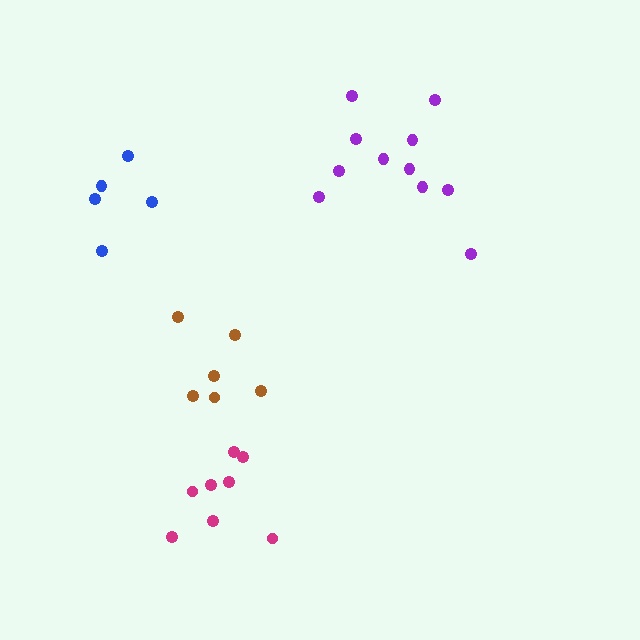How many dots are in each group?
Group 1: 6 dots, Group 2: 11 dots, Group 3: 8 dots, Group 4: 5 dots (30 total).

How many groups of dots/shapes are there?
There are 4 groups.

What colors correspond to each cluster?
The clusters are colored: brown, purple, magenta, blue.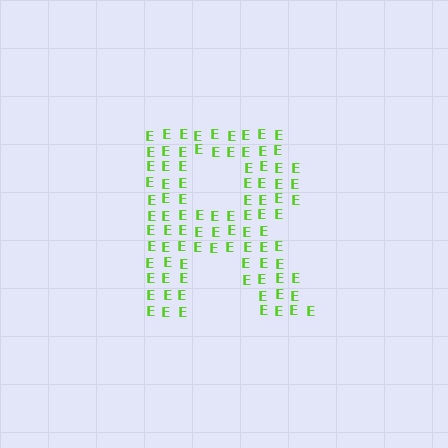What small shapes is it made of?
It is made of small letter E's.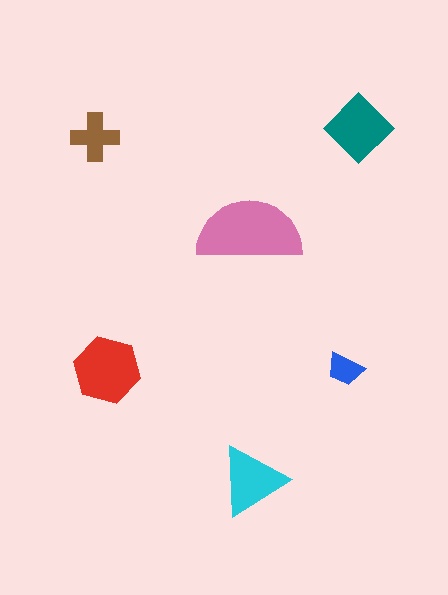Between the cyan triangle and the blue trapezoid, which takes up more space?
The cyan triangle.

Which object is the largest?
The pink semicircle.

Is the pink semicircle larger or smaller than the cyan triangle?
Larger.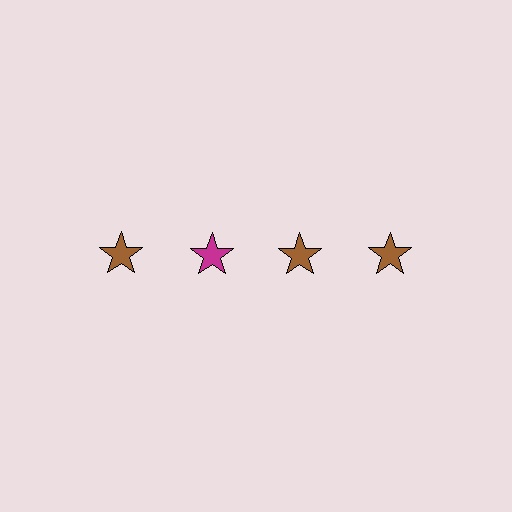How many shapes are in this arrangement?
There are 4 shapes arranged in a grid pattern.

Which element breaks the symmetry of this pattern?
The magenta star in the top row, second from left column breaks the symmetry. All other shapes are brown stars.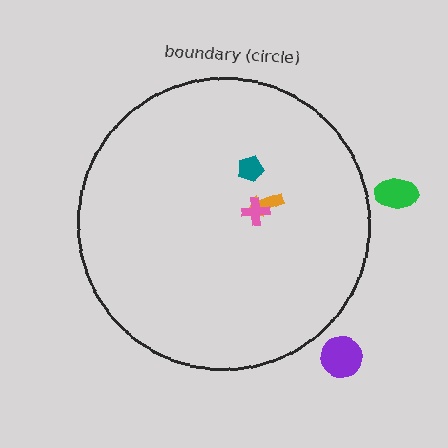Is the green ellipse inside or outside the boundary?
Outside.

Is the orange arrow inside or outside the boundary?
Inside.